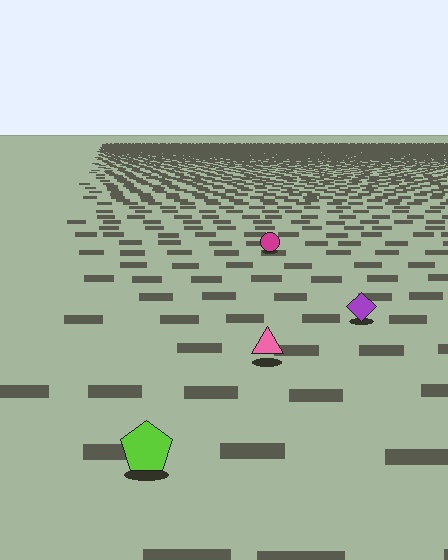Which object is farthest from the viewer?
The magenta circle is farthest from the viewer. It appears smaller and the ground texture around it is denser.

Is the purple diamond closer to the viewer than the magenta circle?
Yes. The purple diamond is closer — you can tell from the texture gradient: the ground texture is coarser near it.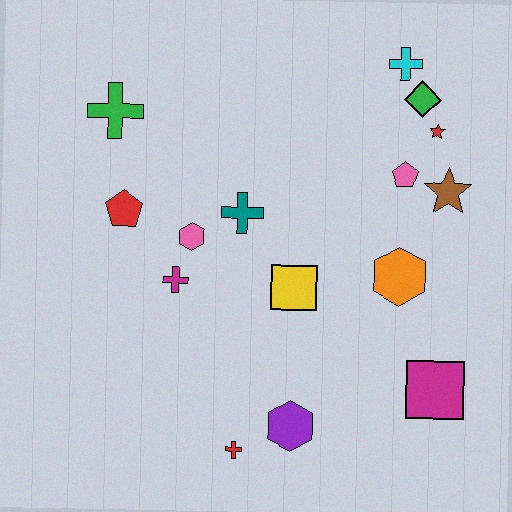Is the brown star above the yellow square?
Yes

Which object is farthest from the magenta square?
The green cross is farthest from the magenta square.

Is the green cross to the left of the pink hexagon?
Yes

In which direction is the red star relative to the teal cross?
The red star is to the right of the teal cross.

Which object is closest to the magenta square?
The orange hexagon is closest to the magenta square.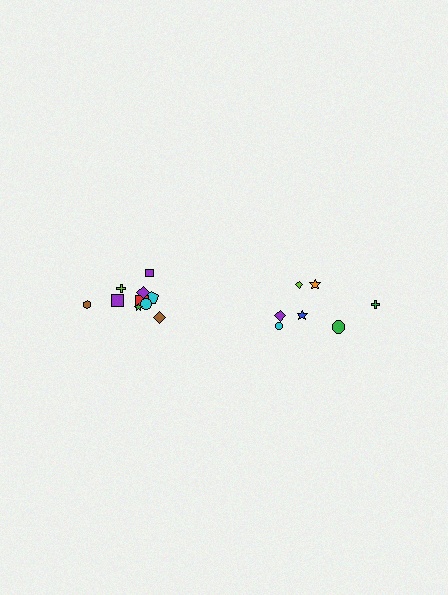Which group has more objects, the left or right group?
The left group.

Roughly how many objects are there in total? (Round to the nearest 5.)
Roughly 15 objects in total.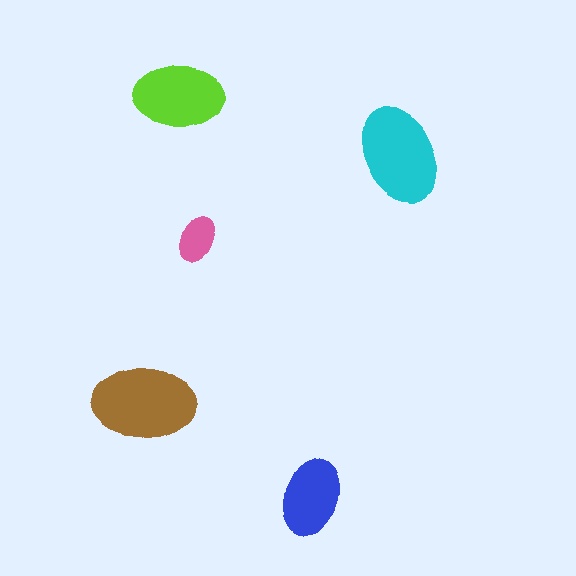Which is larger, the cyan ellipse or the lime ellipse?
The cyan one.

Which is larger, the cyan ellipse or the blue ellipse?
The cyan one.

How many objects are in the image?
There are 5 objects in the image.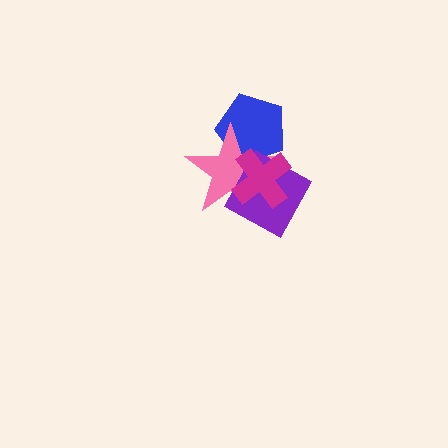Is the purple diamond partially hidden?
Yes, it is partially covered by another shape.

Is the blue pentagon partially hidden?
Yes, it is partially covered by another shape.